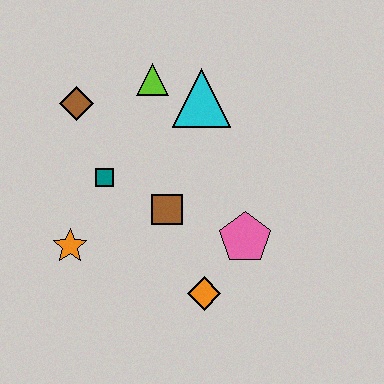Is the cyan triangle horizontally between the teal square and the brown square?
No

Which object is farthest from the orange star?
The cyan triangle is farthest from the orange star.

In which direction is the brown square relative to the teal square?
The brown square is to the right of the teal square.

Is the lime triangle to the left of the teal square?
No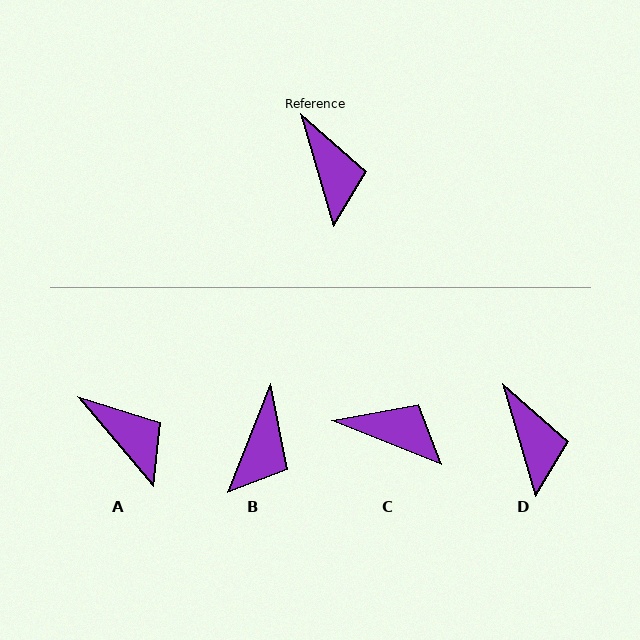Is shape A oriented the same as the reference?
No, it is off by about 24 degrees.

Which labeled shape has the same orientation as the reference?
D.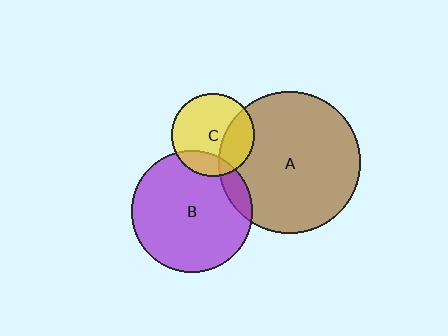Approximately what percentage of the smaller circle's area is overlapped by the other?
Approximately 30%.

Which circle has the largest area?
Circle A (brown).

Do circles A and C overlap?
Yes.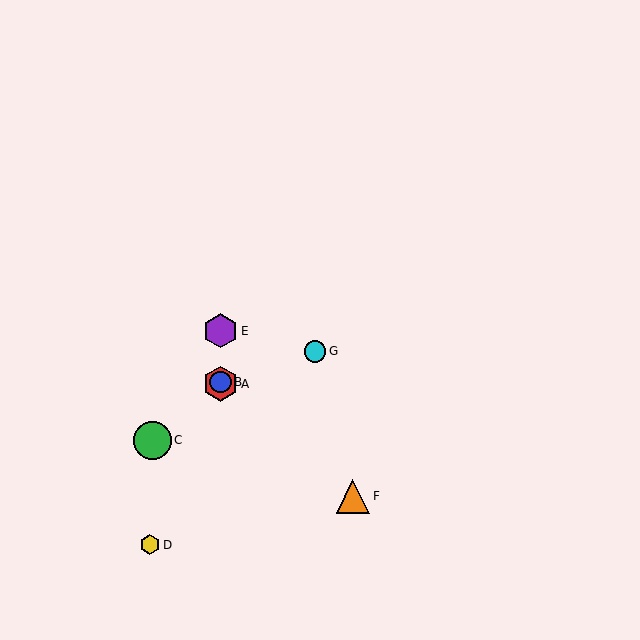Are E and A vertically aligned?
Yes, both are at x≈221.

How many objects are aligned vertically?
3 objects (A, B, E) are aligned vertically.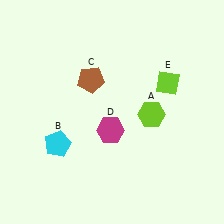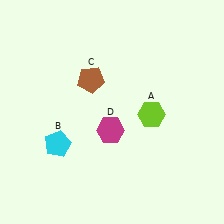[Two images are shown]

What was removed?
The lime diamond (E) was removed in Image 2.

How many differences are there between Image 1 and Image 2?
There is 1 difference between the two images.